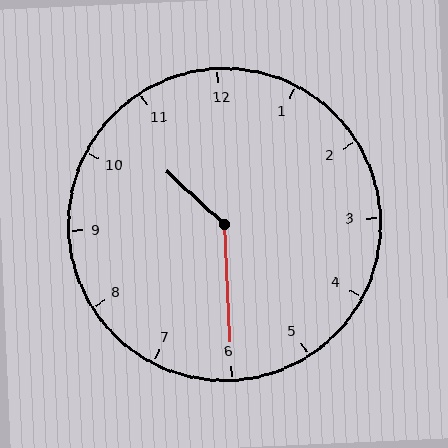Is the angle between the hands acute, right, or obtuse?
It is obtuse.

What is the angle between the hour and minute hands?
Approximately 135 degrees.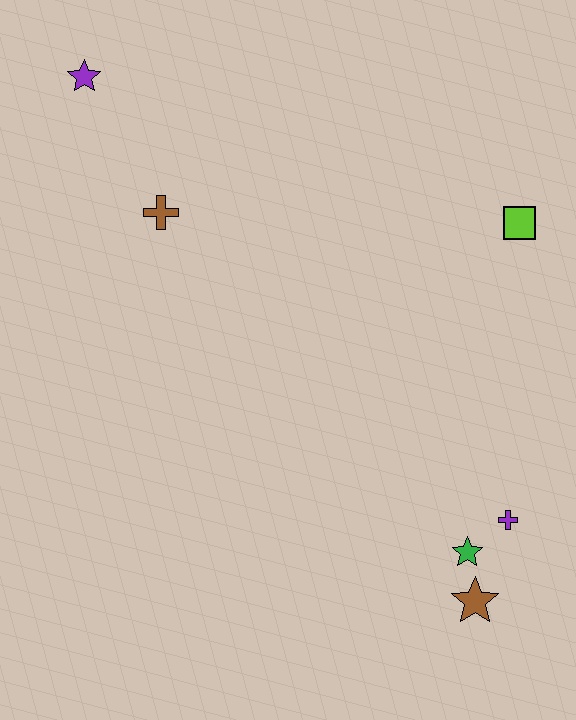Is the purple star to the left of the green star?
Yes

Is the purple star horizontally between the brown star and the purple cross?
No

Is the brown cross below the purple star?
Yes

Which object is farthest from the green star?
The purple star is farthest from the green star.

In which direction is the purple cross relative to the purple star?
The purple cross is below the purple star.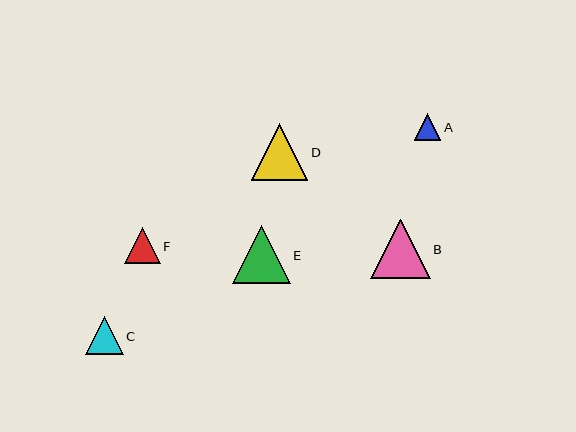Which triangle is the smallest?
Triangle A is the smallest with a size of approximately 27 pixels.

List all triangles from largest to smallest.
From largest to smallest: B, E, D, C, F, A.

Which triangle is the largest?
Triangle B is the largest with a size of approximately 59 pixels.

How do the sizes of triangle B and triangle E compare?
Triangle B and triangle E are approximately the same size.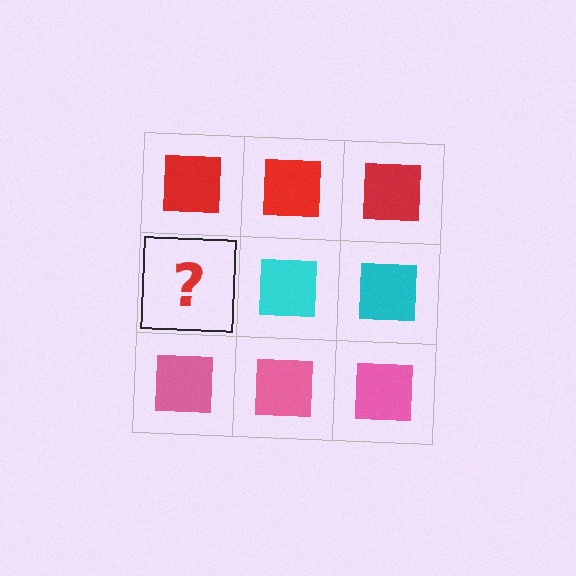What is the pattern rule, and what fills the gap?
The rule is that each row has a consistent color. The gap should be filled with a cyan square.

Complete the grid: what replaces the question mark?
The question mark should be replaced with a cyan square.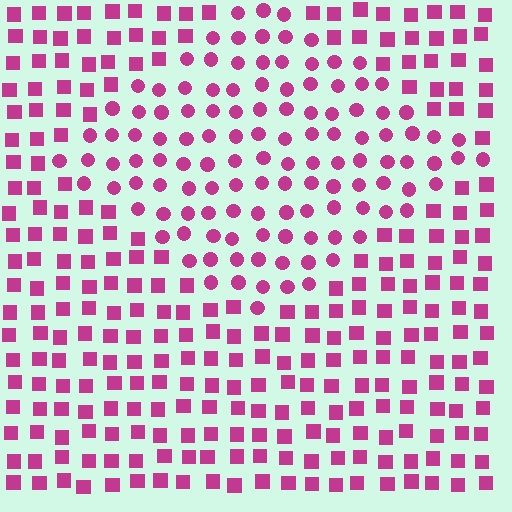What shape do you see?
I see a diamond.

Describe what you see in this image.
The image is filled with small magenta elements arranged in a uniform grid. A diamond-shaped region contains circles, while the surrounding area contains squares. The boundary is defined purely by the change in element shape.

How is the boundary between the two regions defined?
The boundary is defined by a change in element shape: circles inside vs. squares outside. All elements share the same color and spacing.